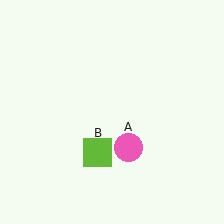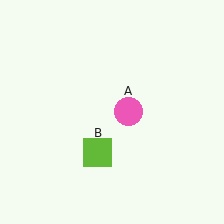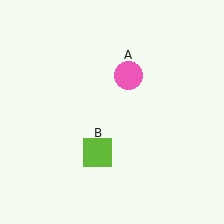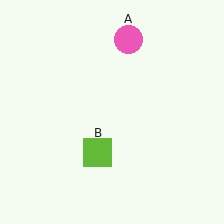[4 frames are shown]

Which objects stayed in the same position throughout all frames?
Lime square (object B) remained stationary.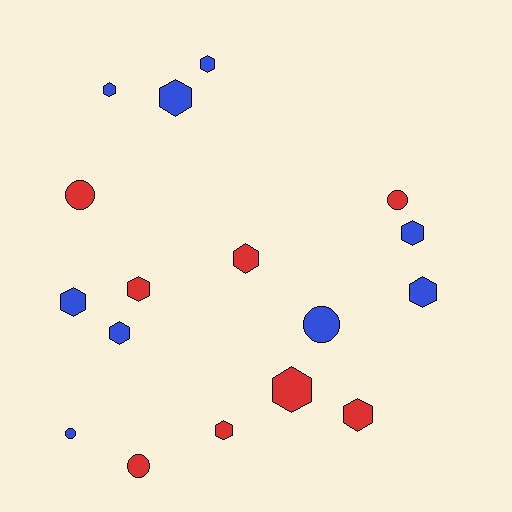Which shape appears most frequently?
Hexagon, with 12 objects.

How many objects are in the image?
There are 17 objects.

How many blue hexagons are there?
There are 7 blue hexagons.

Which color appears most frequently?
Blue, with 9 objects.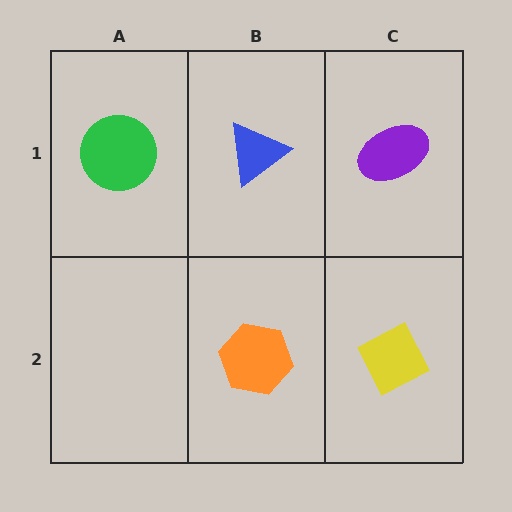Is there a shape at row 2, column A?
No, that cell is empty.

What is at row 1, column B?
A blue triangle.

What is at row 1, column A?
A green circle.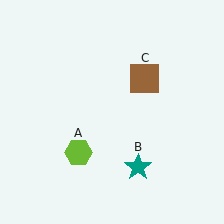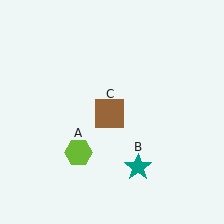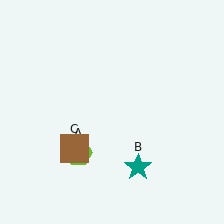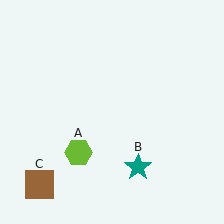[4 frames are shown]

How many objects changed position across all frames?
1 object changed position: brown square (object C).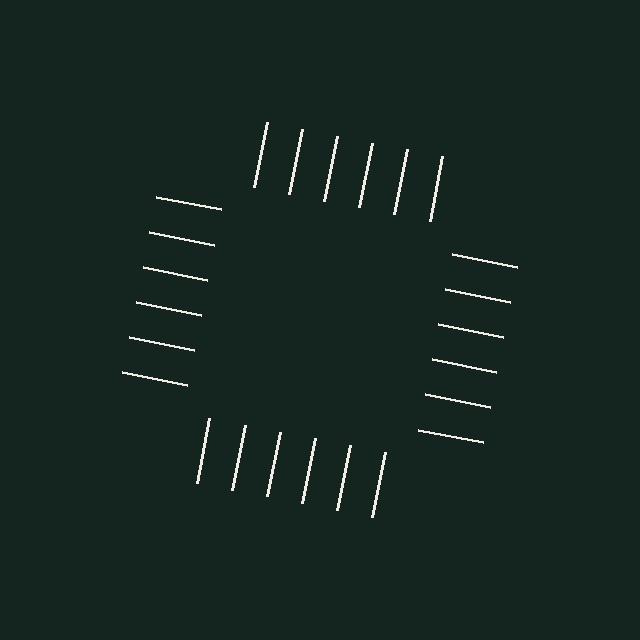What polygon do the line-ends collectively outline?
An illusory square — the line segments terminate on its edges but no continuous stroke is drawn.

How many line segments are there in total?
24 — 6 along each of the 4 edges.